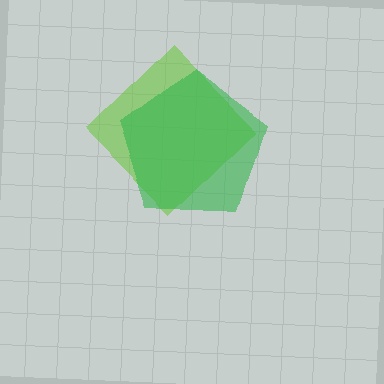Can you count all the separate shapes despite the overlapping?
Yes, there are 2 separate shapes.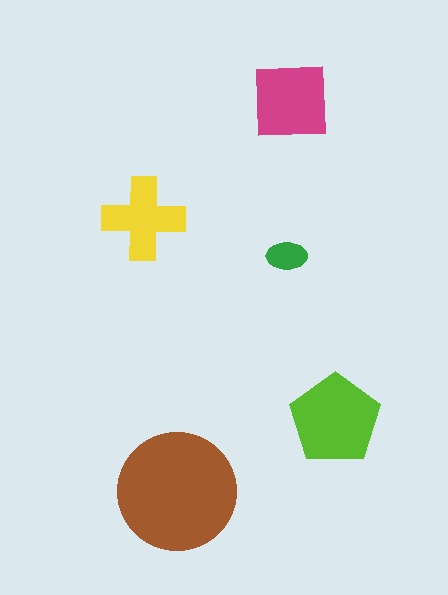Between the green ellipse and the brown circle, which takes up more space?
The brown circle.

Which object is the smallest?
The green ellipse.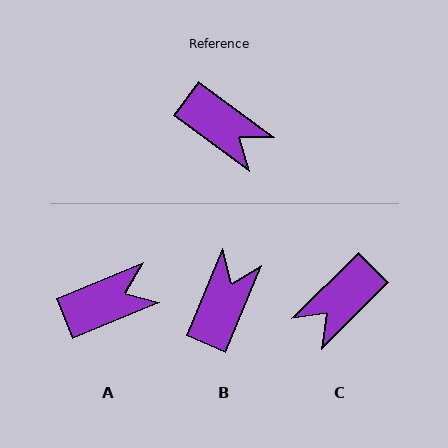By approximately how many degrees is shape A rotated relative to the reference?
Approximately 58 degrees counter-clockwise.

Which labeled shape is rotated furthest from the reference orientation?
B, about 103 degrees away.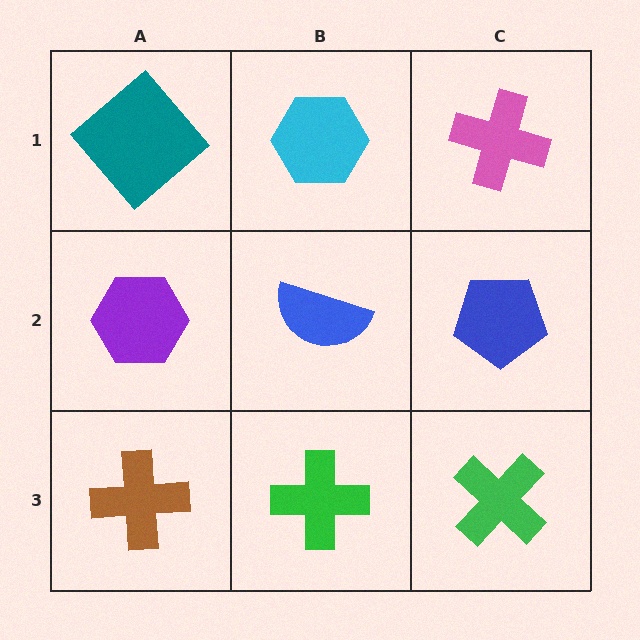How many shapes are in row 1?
3 shapes.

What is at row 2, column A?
A purple hexagon.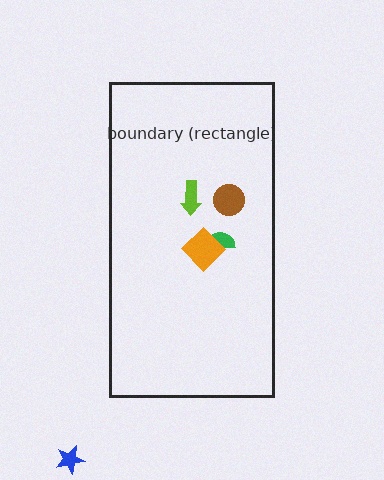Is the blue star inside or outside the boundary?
Outside.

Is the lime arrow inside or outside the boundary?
Inside.